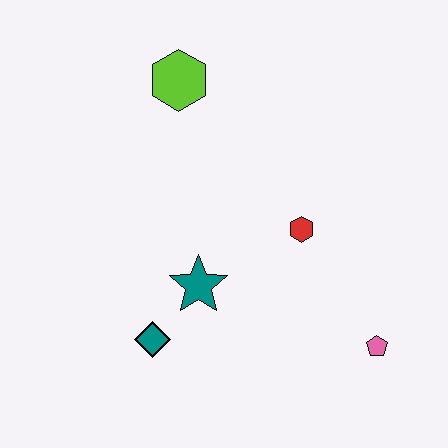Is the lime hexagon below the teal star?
No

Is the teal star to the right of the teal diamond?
Yes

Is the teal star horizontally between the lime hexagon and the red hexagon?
Yes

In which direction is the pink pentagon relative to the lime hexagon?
The pink pentagon is below the lime hexagon.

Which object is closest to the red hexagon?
The teal star is closest to the red hexagon.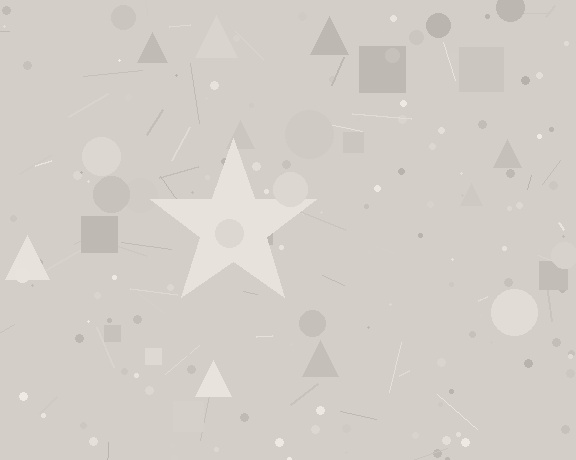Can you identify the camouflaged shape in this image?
The camouflaged shape is a star.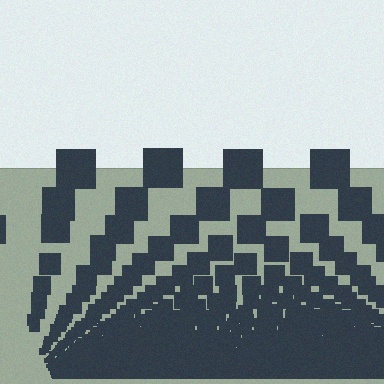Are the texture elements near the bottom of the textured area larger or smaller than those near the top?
Smaller. The gradient is inverted — elements near the bottom are smaller and denser.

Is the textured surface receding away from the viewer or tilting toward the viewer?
The surface appears to tilt toward the viewer. Texture elements get larger and sparser toward the top.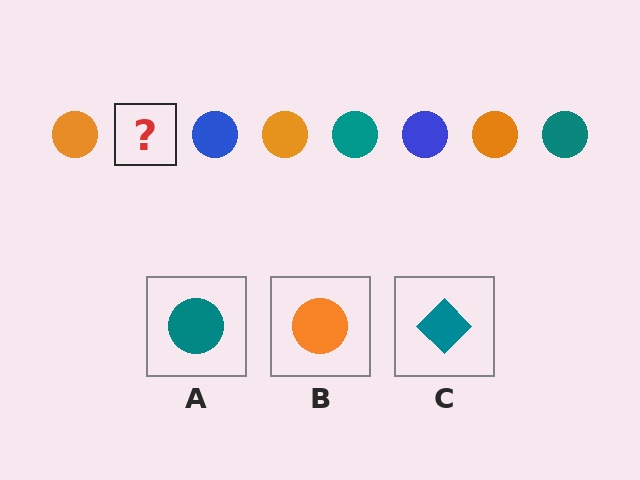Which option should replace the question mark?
Option A.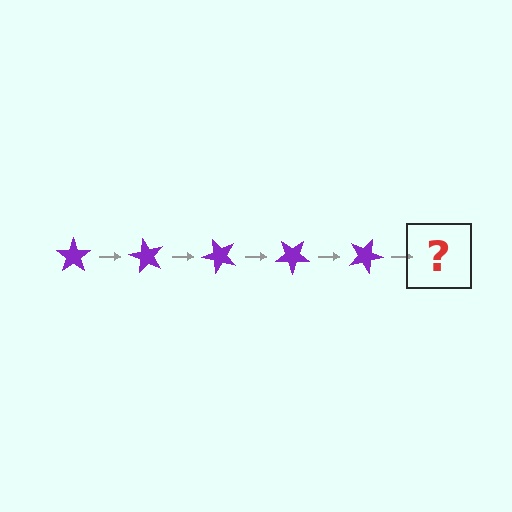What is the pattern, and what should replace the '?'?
The pattern is that the star rotates 60 degrees each step. The '?' should be a purple star rotated 300 degrees.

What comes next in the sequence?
The next element should be a purple star rotated 300 degrees.